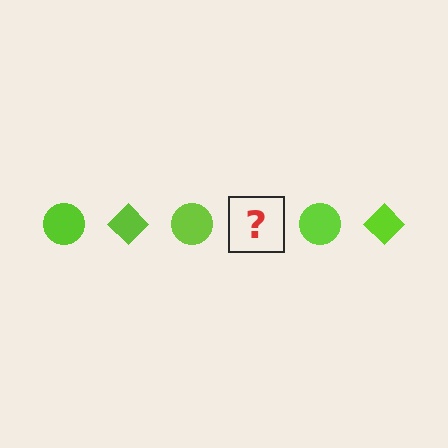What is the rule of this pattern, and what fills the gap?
The rule is that the pattern cycles through circle, diamond shapes in lime. The gap should be filled with a lime diamond.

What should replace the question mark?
The question mark should be replaced with a lime diamond.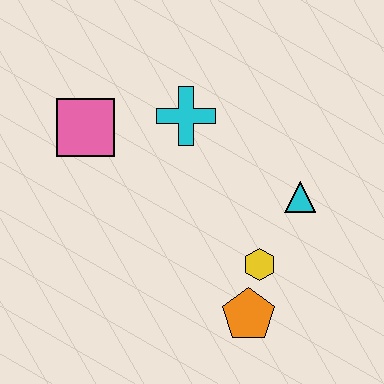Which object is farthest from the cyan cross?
The orange pentagon is farthest from the cyan cross.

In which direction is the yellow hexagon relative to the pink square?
The yellow hexagon is to the right of the pink square.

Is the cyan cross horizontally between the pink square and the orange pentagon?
Yes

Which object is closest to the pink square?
The cyan cross is closest to the pink square.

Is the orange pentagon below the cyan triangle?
Yes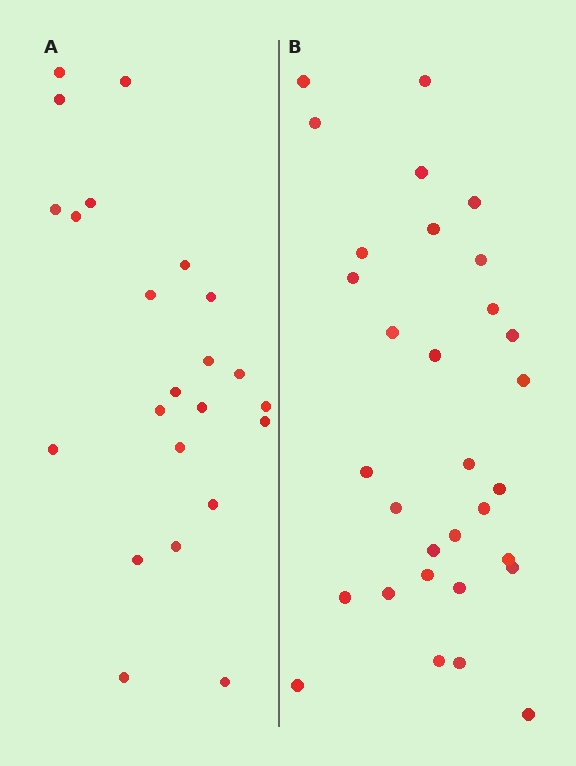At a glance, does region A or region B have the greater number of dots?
Region B (the right region) has more dots.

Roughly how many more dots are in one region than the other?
Region B has roughly 8 or so more dots than region A.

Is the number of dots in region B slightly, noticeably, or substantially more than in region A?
Region B has noticeably more, but not dramatically so. The ratio is roughly 1.3 to 1.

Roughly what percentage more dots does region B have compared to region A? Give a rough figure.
About 35% more.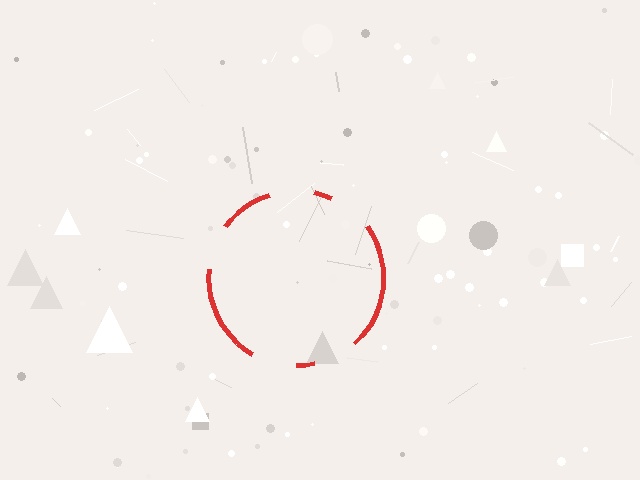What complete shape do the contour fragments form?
The contour fragments form a circle.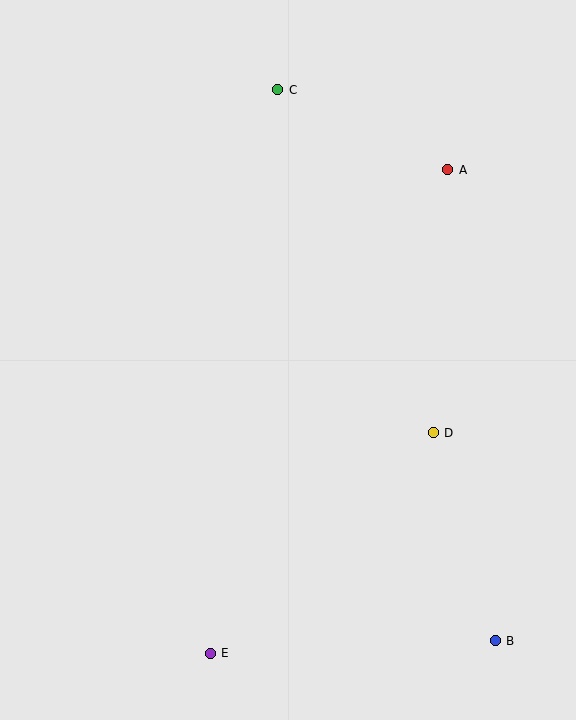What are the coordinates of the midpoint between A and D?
The midpoint between A and D is at (441, 301).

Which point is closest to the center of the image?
Point D at (433, 433) is closest to the center.